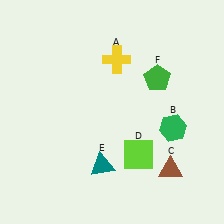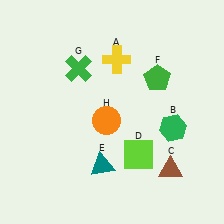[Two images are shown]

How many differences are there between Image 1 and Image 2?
There are 2 differences between the two images.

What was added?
A green cross (G), an orange circle (H) were added in Image 2.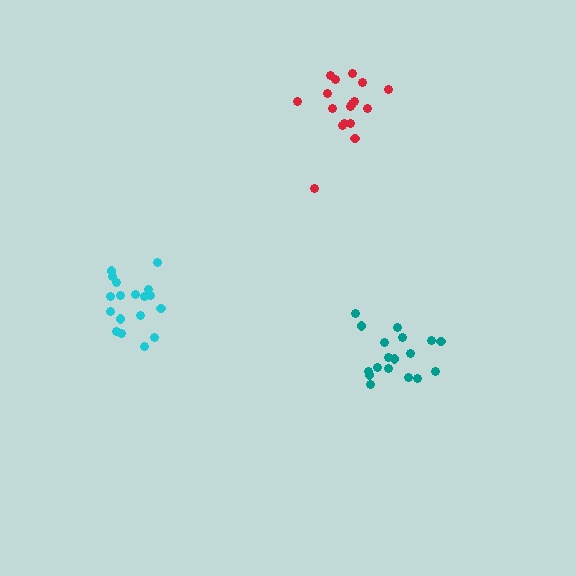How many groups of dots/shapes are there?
There are 3 groups.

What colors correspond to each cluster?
The clusters are colored: red, cyan, teal.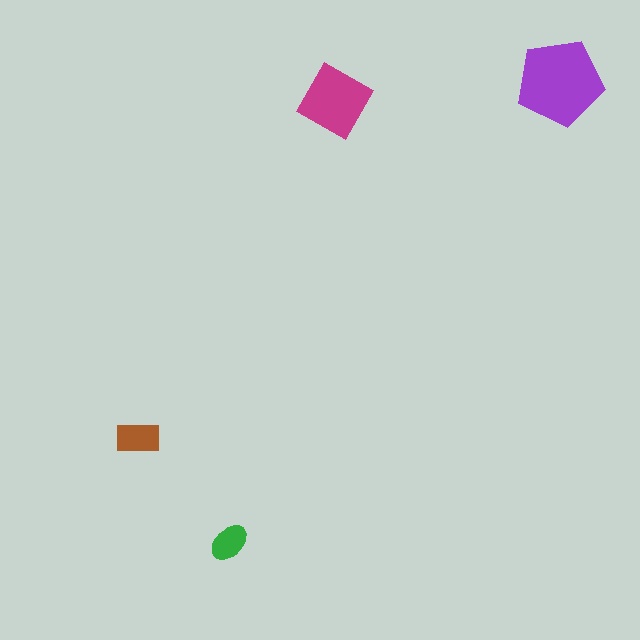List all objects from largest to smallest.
The purple pentagon, the magenta diamond, the brown rectangle, the green ellipse.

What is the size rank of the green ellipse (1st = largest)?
4th.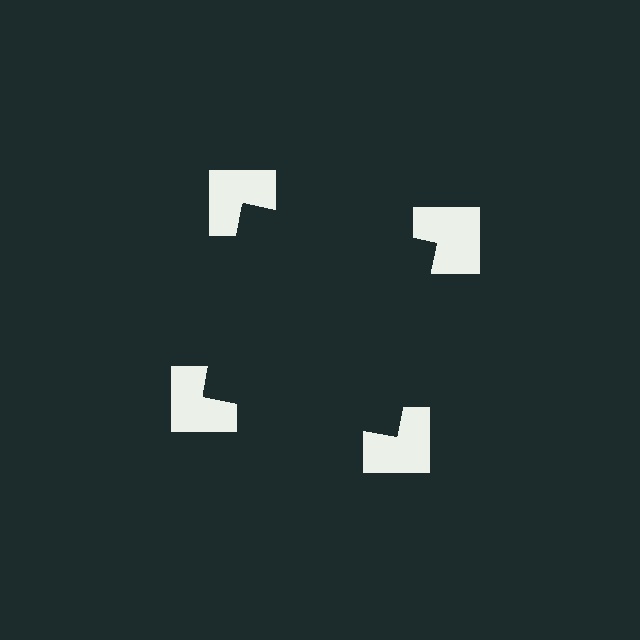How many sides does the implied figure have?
4 sides.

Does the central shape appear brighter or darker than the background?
It typically appears slightly darker than the background, even though no actual brightness change is drawn.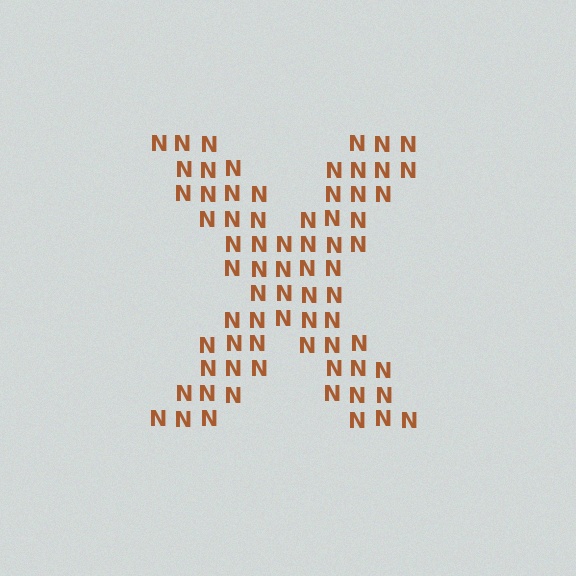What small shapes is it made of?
It is made of small letter N's.